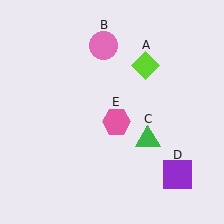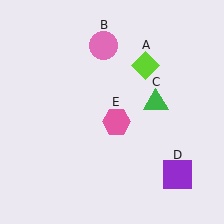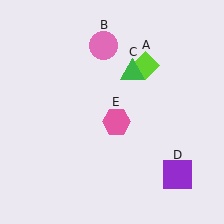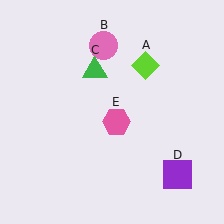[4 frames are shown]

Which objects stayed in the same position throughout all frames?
Lime diamond (object A) and pink circle (object B) and purple square (object D) and pink hexagon (object E) remained stationary.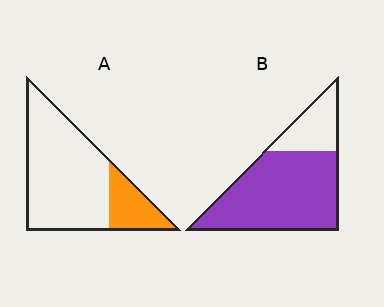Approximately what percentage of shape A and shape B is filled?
A is approximately 20% and B is approximately 75%.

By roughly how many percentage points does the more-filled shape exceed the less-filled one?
By roughly 55 percentage points (B over A).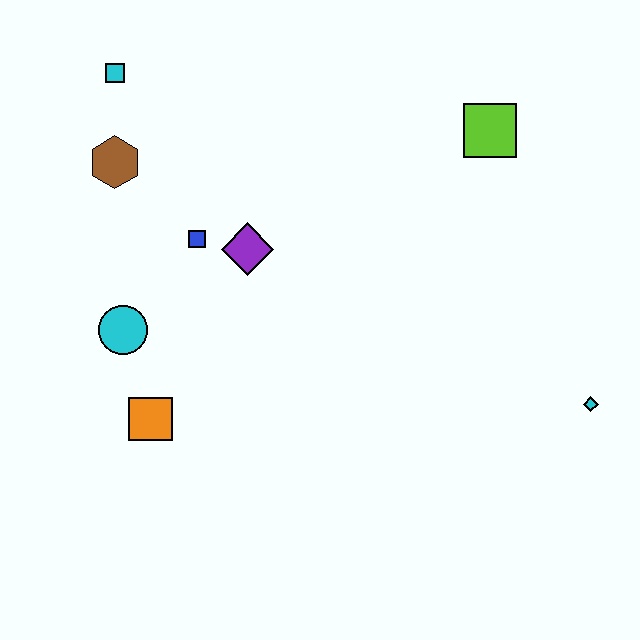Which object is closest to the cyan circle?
The orange square is closest to the cyan circle.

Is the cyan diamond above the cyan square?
No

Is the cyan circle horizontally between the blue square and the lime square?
No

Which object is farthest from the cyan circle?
The cyan diamond is farthest from the cyan circle.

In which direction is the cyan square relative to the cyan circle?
The cyan square is above the cyan circle.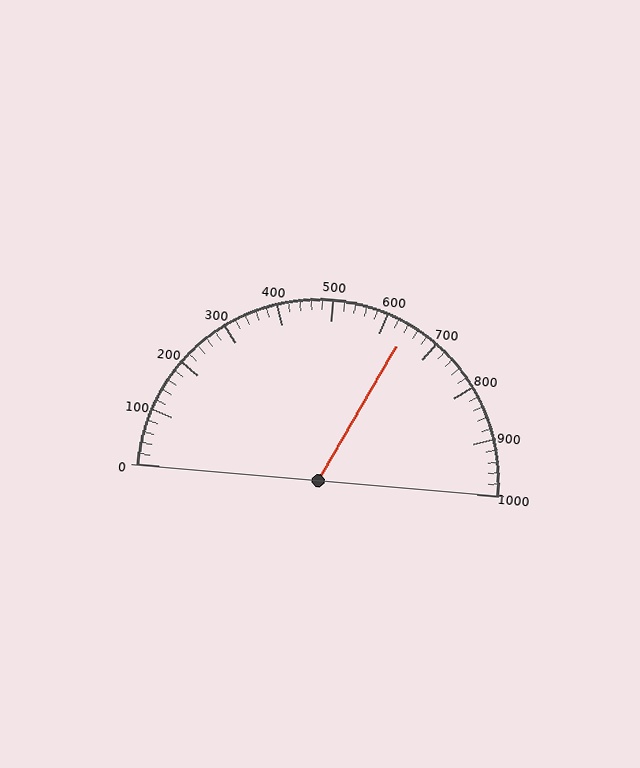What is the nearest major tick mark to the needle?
The nearest major tick mark is 600.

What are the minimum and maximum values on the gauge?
The gauge ranges from 0 to 1000.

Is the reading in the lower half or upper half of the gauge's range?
The reading is in the upper half of the range (0 to 1000).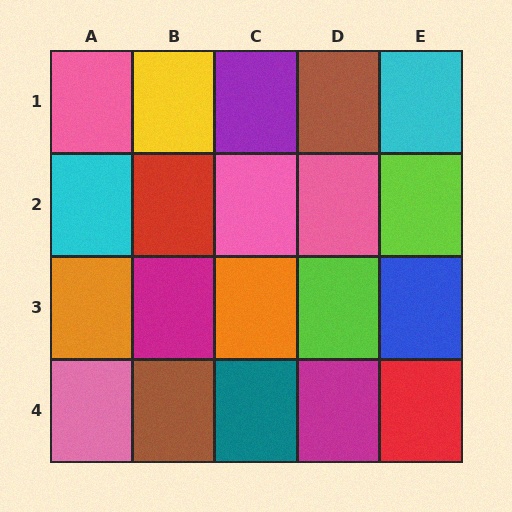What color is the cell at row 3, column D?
Lime.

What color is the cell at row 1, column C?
Purple.